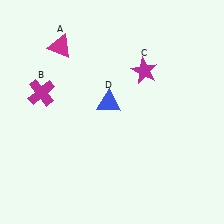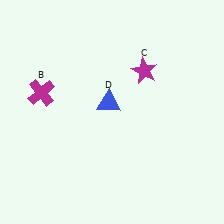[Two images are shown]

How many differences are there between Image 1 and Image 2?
There is 1 difference between the two images.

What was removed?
The magenta triangle (A) was removed in Image 2.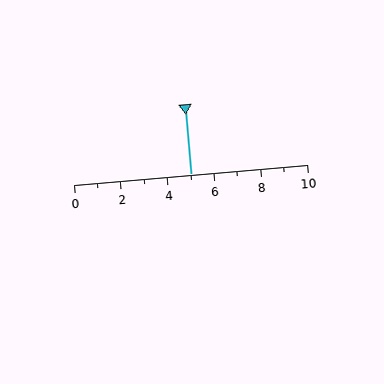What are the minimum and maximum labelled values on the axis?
The axis runs from 0 to 10.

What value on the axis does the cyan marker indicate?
The marker indicates approximately 5.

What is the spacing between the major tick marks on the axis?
The major ticks are spaced 2 apart.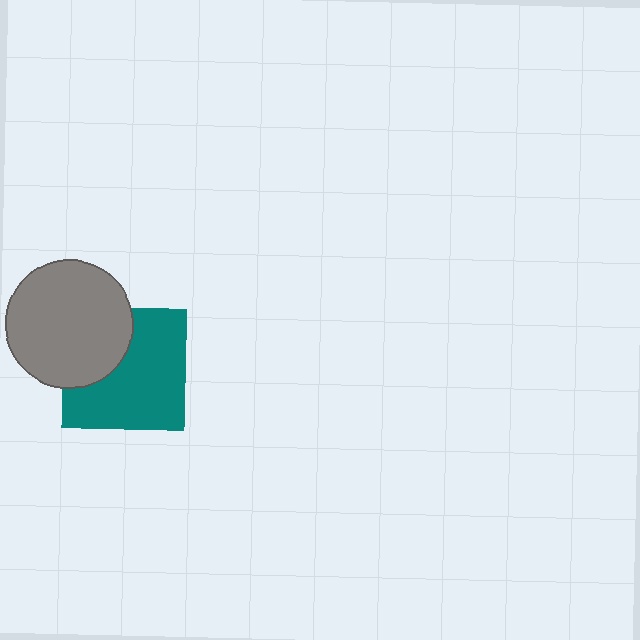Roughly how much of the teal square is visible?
Most of it is visible (roughly 67%).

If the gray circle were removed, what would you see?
You would see the complete teal square.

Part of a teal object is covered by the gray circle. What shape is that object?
It is a square.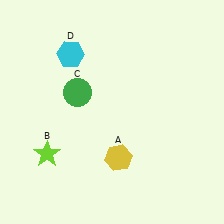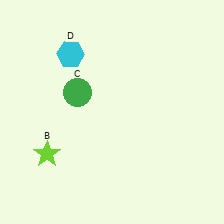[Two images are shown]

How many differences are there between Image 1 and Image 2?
There is 1 difference between the two images.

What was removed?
The yellow hexagon (A) was removed in Image 2.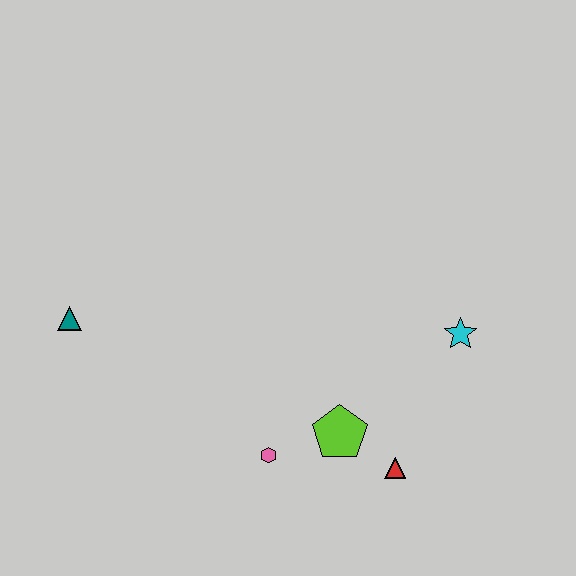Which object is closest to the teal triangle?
The pink hexagon is closest to the teal triangle.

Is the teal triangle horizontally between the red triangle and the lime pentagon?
No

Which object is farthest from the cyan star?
The teal triangle is farthest from the cyan star.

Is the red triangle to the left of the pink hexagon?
No